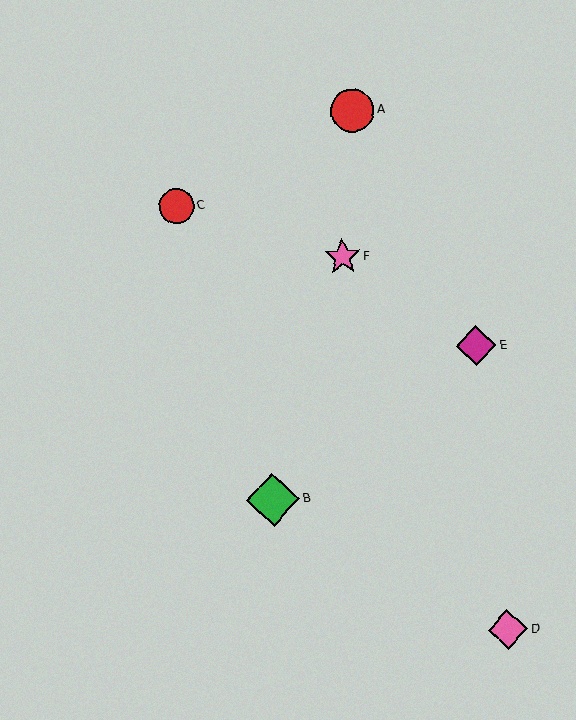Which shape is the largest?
The green diamond (labeled B) is the largest.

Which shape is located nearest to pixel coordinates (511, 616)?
The pink diamond (labeled D) at (508, 630) is nearest to that location.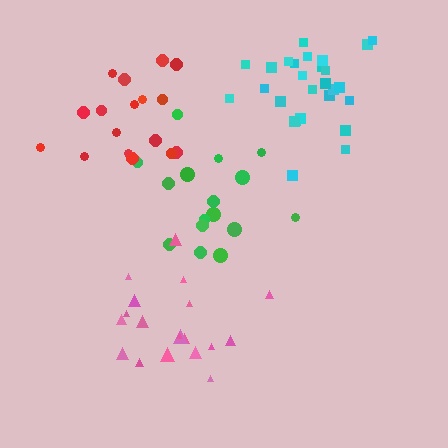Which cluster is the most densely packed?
Cyan.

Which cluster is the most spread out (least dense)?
Pink.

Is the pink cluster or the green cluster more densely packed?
Green.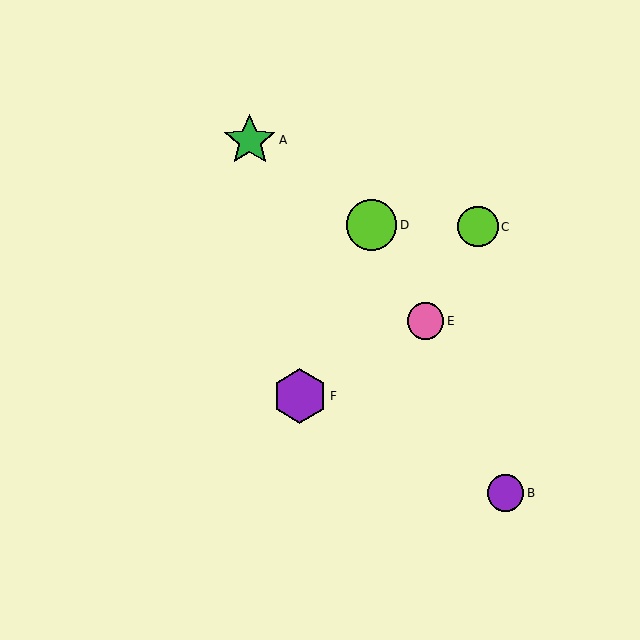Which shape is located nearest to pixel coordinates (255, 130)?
The green star (labeled A) at (250, 140) is nearest to that location.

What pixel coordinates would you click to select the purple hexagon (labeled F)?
Click at (300, 396) to select the purple hexagon F.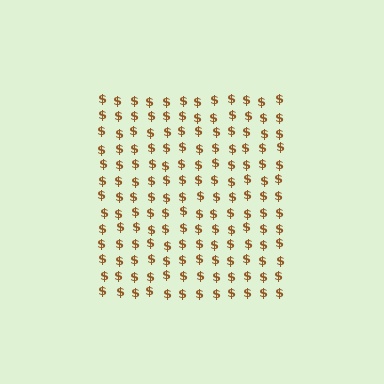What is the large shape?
The large shape is a square.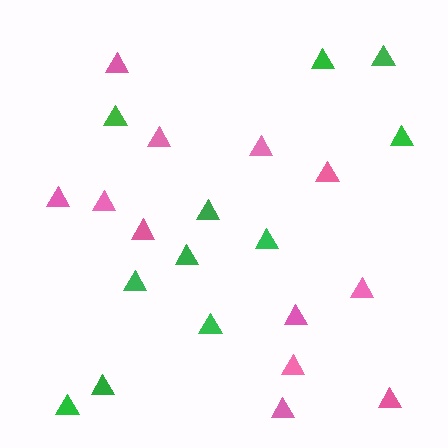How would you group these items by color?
There are 2 groups: one group of green triangles (11) and one group of pink triangles (12).